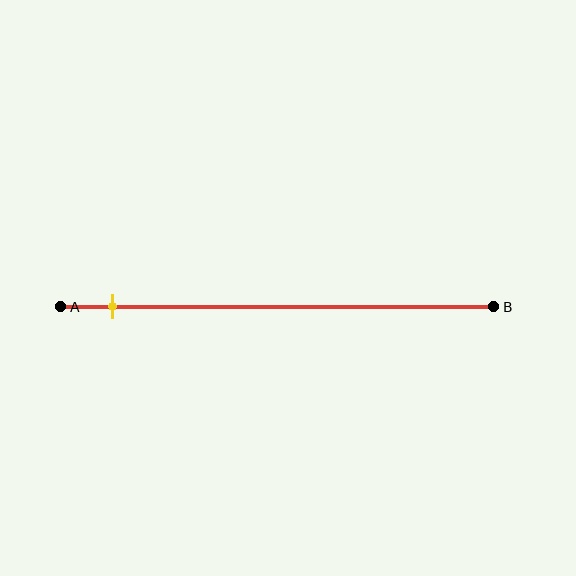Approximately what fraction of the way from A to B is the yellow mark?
The yellow mark is approximately 10% of the way from A to B.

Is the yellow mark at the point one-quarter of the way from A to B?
No, the mark is at about 10% from A, not at the 25% one-quarter point.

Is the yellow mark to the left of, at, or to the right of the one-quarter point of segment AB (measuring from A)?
The yellow mark is to the left of the one-quarter point of segment AB.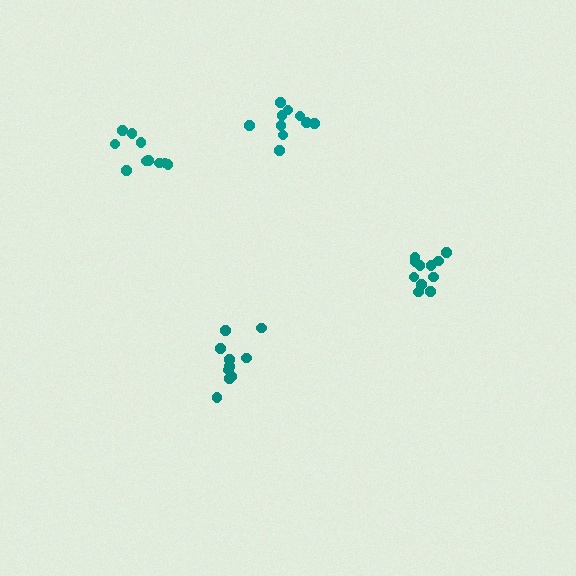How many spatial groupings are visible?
There are 4 spatial groupings.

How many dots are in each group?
Group 1: 10 dots, Group 2: 10 dots, Group 3: 10 dots, Group 4: 11 dots (41 total).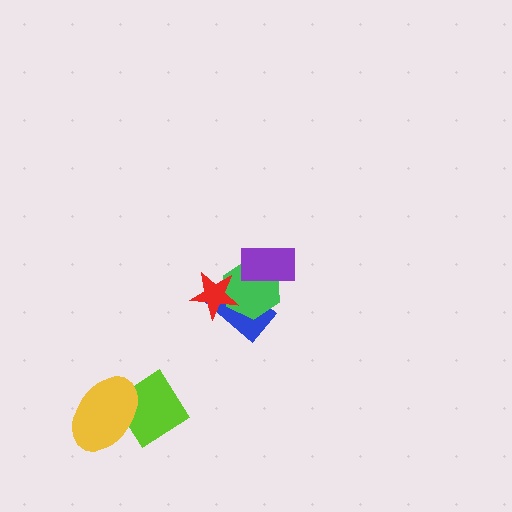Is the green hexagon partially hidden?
Yes, it is partially covered by another shape.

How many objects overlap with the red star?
2 objects overlap with the red star.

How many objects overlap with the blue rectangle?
3 objects overlap with the blue rectangle.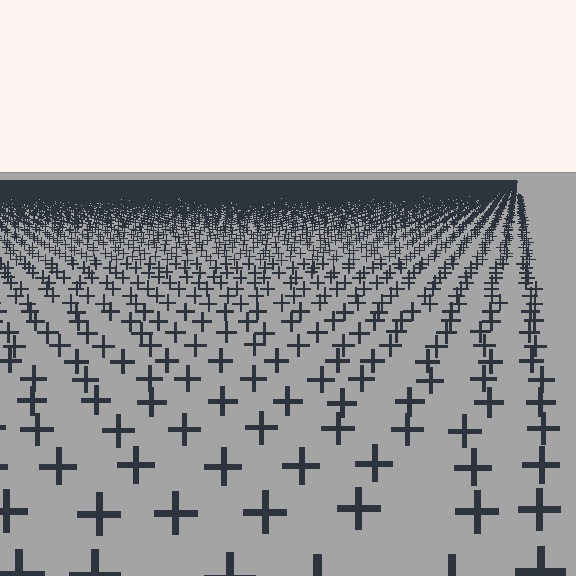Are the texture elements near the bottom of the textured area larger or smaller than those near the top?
Larger. Near the bottom, elements are closer to the viewer and appear at a bigger on-screen size.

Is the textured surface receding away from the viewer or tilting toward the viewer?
The surface is receding away from the viewer. Texture elements get smaller and denser toward the top.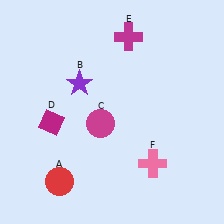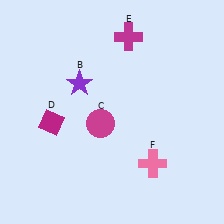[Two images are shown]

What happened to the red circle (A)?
The red circle (A) was removed in Image 2. It was in the bottom-left area of Image 1.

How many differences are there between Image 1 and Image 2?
There is 1 difference between the two images.